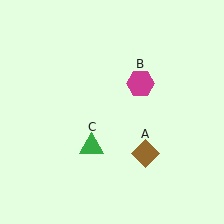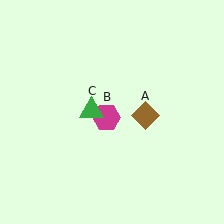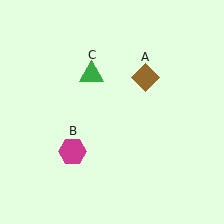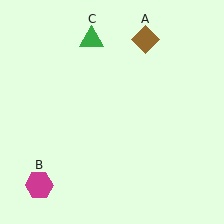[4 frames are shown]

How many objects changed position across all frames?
3 objects changed position: brown diamond (object A), magenta hexagon (object B), green triangle (object C).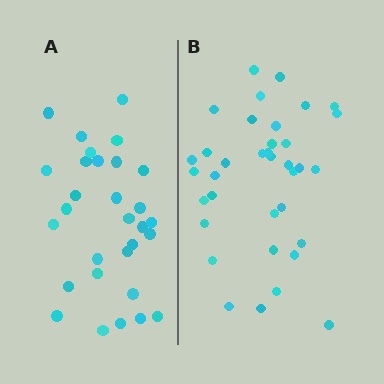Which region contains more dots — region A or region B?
Region B (the right region) has more dots.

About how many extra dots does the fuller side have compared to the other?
Region B has about 6 more dots than region A.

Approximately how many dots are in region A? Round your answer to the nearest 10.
About 30 dots.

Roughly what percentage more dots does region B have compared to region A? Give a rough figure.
About 20% more.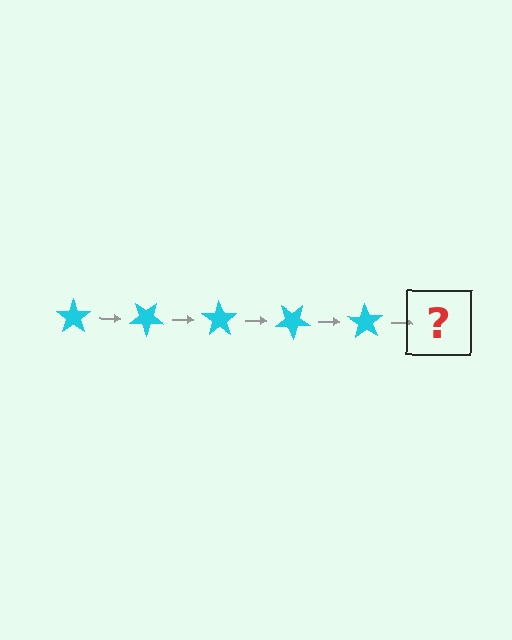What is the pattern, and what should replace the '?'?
The pattern is that the star rotates 35 degrees each step. The '?' should be a cyan star rotated 175 degrees.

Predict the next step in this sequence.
The next step is a cyan star rotated 175 degrees.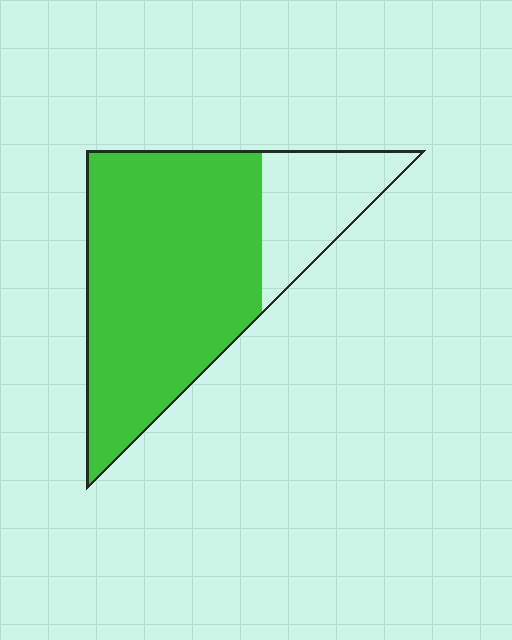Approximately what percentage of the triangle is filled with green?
Approximately 75%.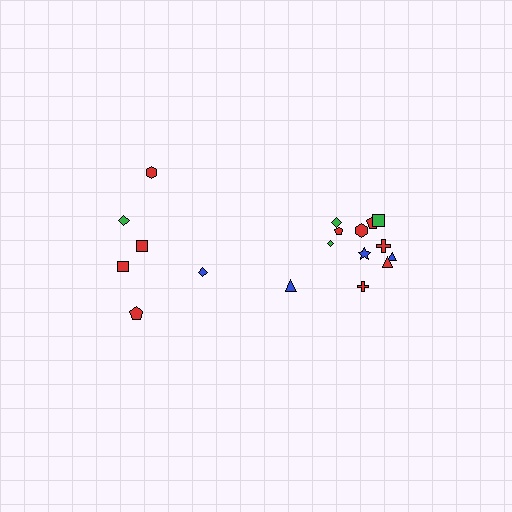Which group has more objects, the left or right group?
The right group.